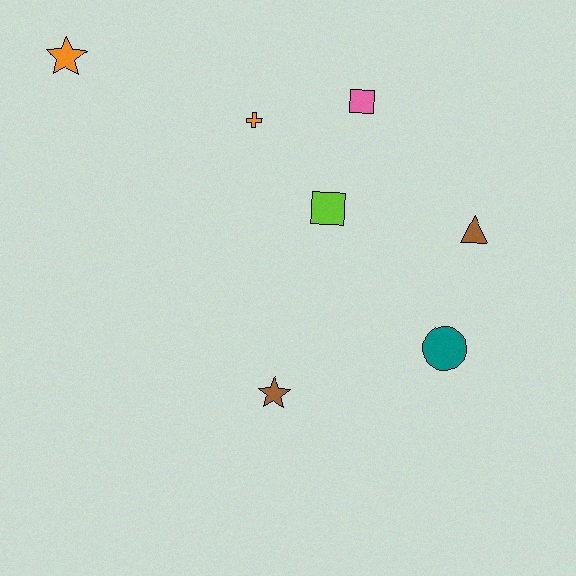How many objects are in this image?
There are 7 objects.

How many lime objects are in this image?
There is 1 lime object.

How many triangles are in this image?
There is 1 triangle.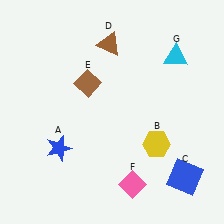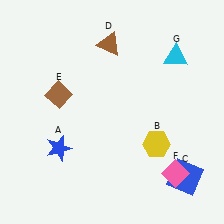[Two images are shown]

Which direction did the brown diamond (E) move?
The brown diamond (E) moved left.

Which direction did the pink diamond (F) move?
The pink diamond (F) moved right.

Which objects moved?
The objects that moved are: the brown diamond (E), the pink diamond (F).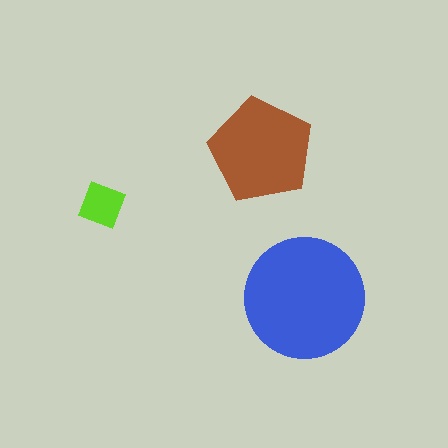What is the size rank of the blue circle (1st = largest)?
1st.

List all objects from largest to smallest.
The blue circle, the brown pentagon, the lime diamond.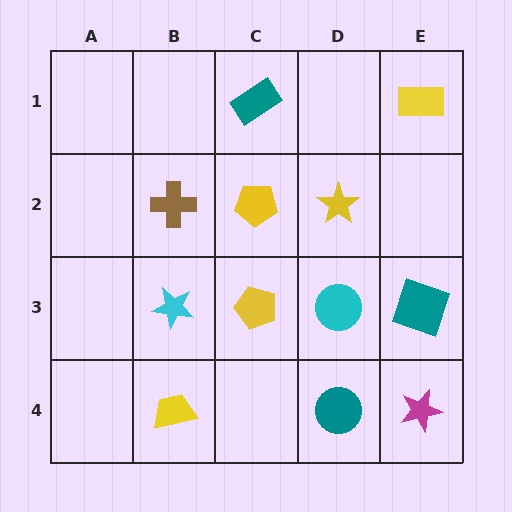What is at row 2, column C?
A yellow pentagon.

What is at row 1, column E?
A yellow rectangle.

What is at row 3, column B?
A cyan star.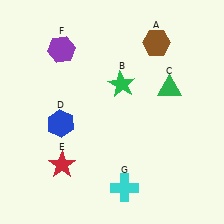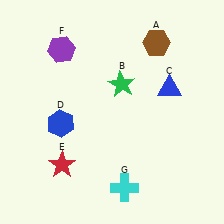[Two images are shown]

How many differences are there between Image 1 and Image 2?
There is 1 difference between the two images.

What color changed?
The triangle (C) changed from green in Image 1 to blue in Image 2.